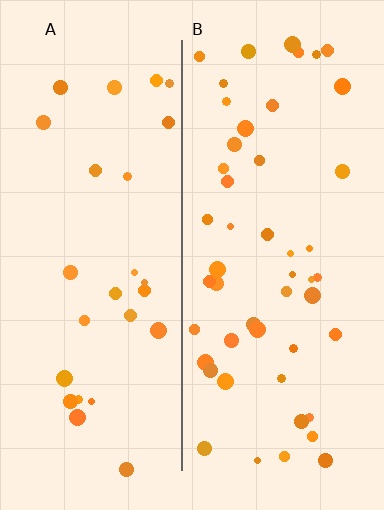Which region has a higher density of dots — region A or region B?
B (the right).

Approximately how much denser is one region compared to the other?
Approximately 1.8× — region B over region A.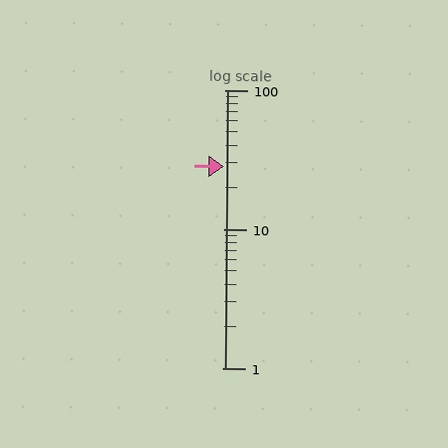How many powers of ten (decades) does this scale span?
The scale spans 2 decades, from 1 to 100.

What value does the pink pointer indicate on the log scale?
The pointer indicates approximately 28.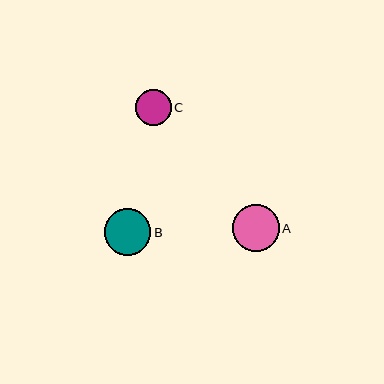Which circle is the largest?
Circle A is the largest with a size of approximately 47 pixels.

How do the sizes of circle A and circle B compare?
Circle A and circle B are approximately the same size.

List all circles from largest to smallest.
From largest to smallest: A, B, C.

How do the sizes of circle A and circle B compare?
Circle A and circle B are approximately the same size.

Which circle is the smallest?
Circle C is the smallest with a size of approximately 36 pixels.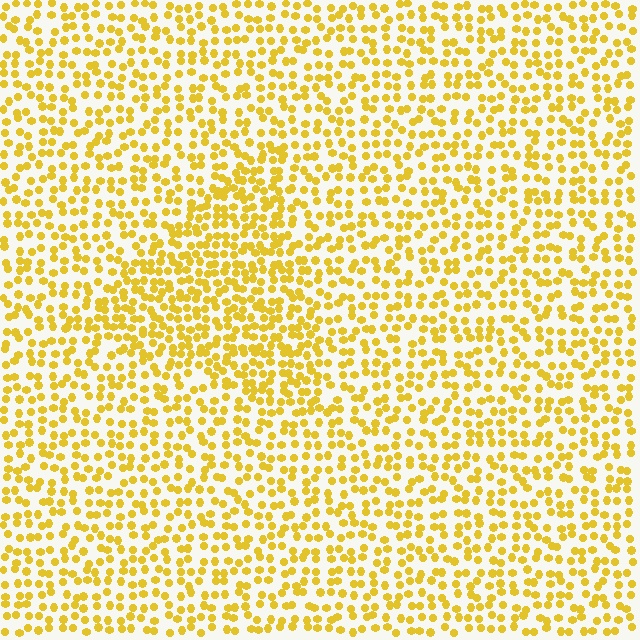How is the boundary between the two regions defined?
The boundary is defined by a change in element density (approximately 1.6x ratio). All elements are the same color, size, and shape.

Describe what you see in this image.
The image contains small yellow elements arranged at two different densities. A triangle-shaped region is visible where the elements are more densely packed than the surrounding area.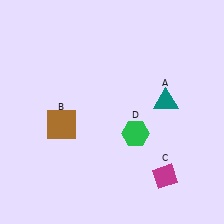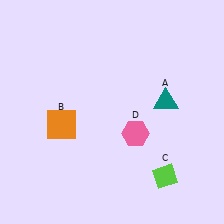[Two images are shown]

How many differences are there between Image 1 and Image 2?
There are 3 differences between the two images.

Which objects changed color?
B changed from brown to orange. C changed from magenta to lime. D changed from green to pink.